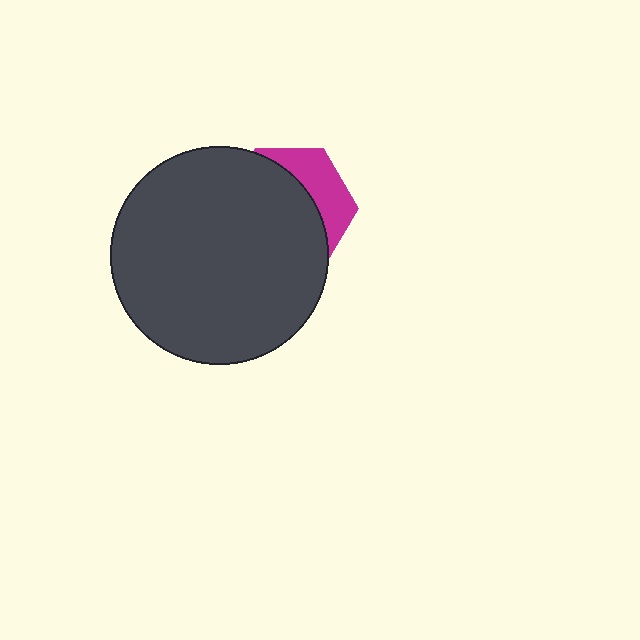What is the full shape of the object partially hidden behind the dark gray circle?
The partially hidden object is a magenta hexagon.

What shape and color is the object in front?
The object in front is a dark gray circle.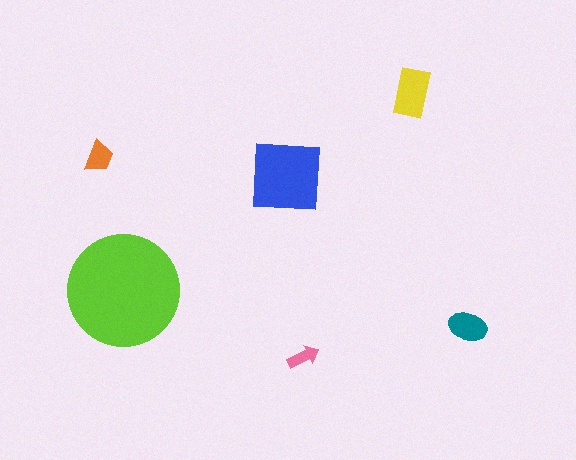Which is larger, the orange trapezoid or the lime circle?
The lime circle.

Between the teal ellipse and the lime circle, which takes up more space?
The lime circle.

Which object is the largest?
The lime circle.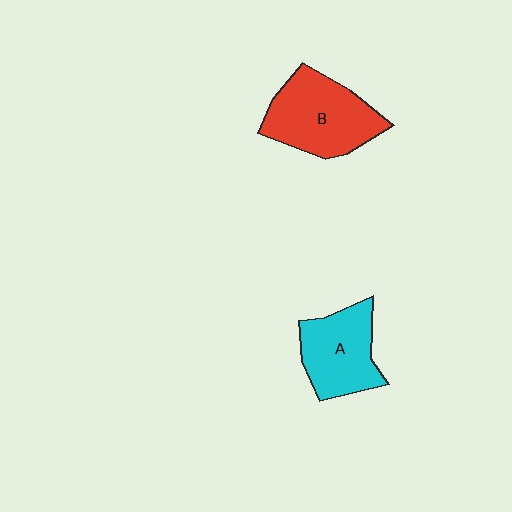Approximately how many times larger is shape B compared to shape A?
Approximately 1.2 times.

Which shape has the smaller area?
Shape A (cyan).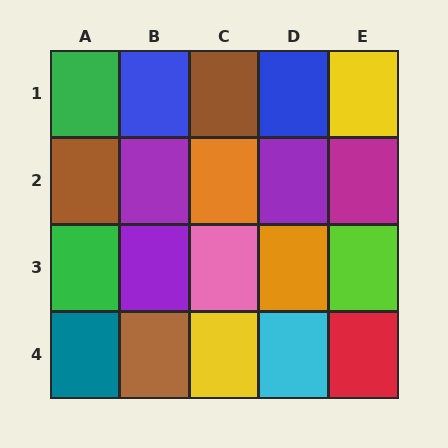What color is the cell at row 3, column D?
Orange.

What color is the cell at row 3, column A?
Green.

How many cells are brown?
3 cells are brown.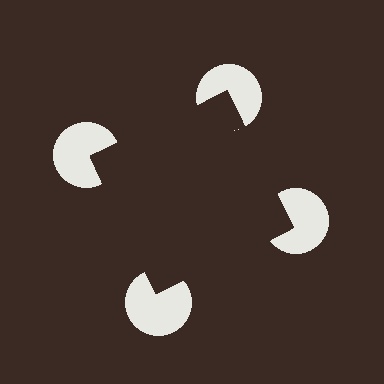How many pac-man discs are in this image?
There are 4 — one at each vertex of the illusory square.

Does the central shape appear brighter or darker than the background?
It typically appears slightly darker than the background, even though no actual brightness change is drawn.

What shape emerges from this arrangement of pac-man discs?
An illusory square — its edges are inferred from the aligned wedge cuts in the pac-man discs, not physically drawn.